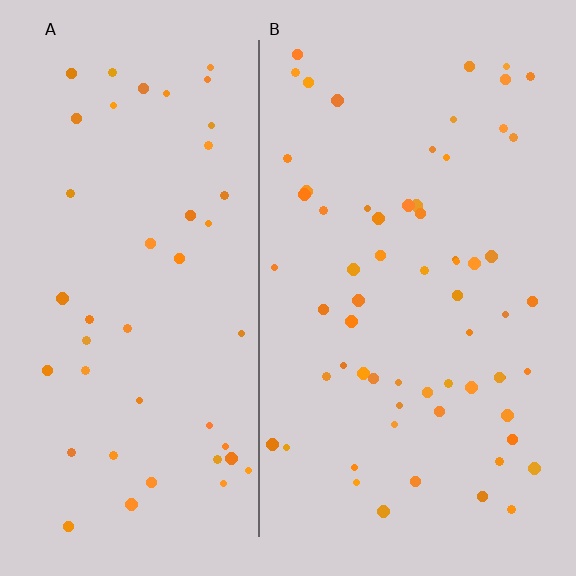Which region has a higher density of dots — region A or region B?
B (the right).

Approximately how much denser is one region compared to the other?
Approximately 1.4× — region B over region A.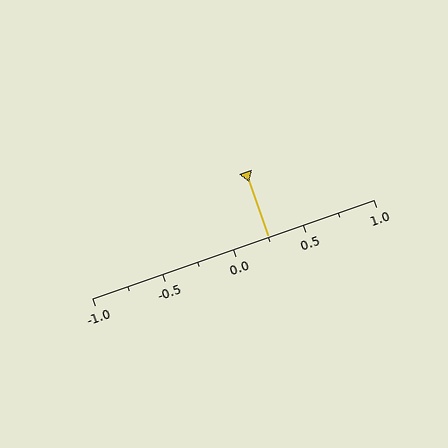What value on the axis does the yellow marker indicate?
The marker indicates approximately 0.25.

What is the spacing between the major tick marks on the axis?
The major ticks are spaced 0.5 apart.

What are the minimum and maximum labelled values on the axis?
The axis runs from -1.0 to 1.0.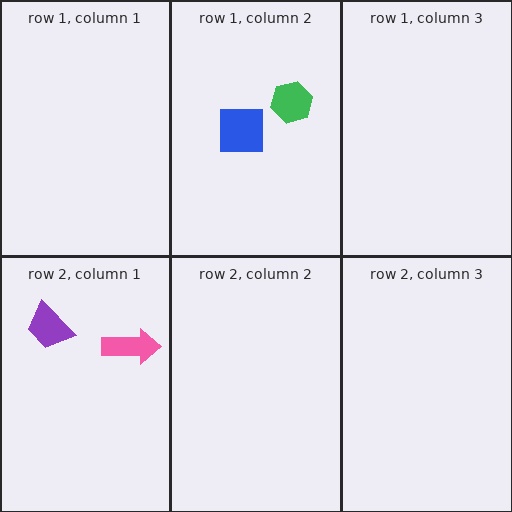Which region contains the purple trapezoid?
The row 2, column 1 region.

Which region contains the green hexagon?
The row 1, column 2 region.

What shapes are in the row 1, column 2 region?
The blue square, the green hexagon.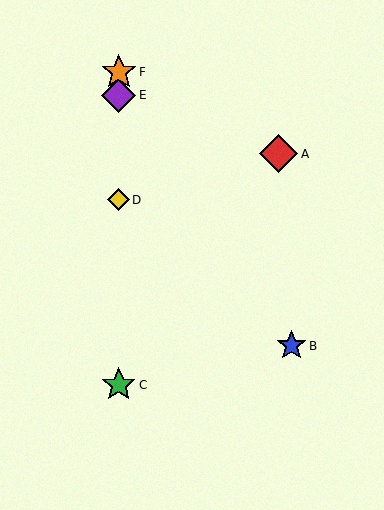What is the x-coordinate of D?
Object D is at x≈119.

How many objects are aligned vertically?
4 objects (C, D, E, F) are aligned vertically.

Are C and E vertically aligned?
Yes, both are at x≈119.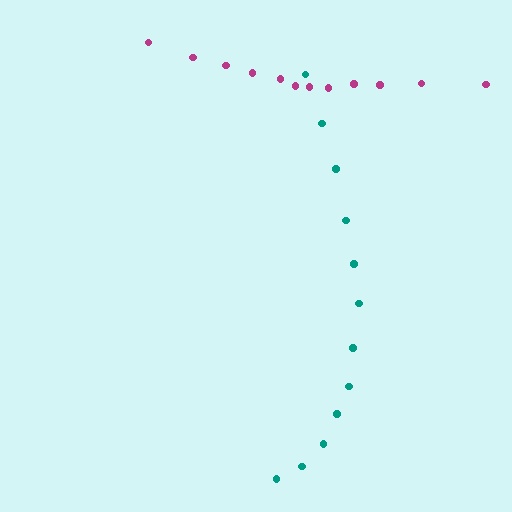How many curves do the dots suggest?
There are 2 distinct paths.